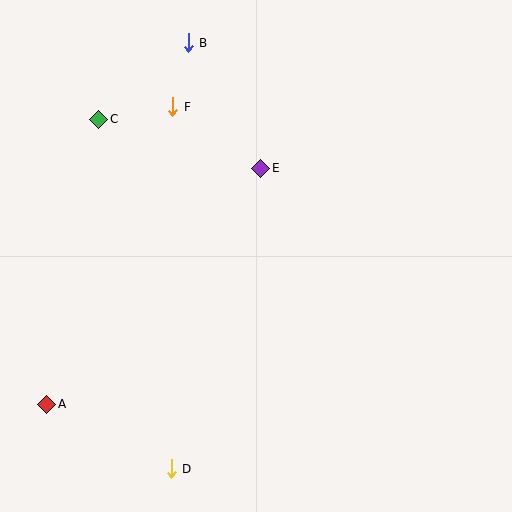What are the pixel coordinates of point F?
Point F is at (173, 107).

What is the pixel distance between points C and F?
The distance between C and F is 75 pixels.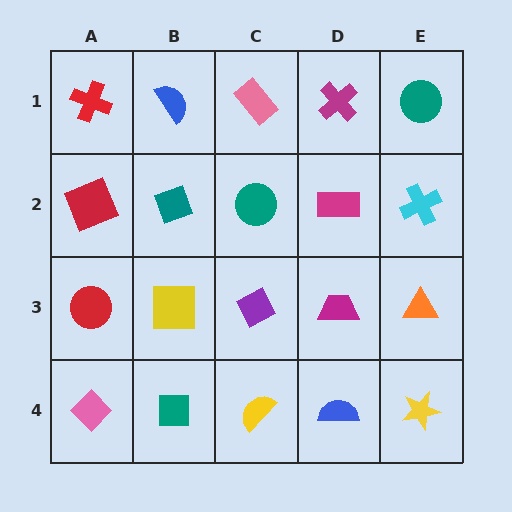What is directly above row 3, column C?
A teal circle.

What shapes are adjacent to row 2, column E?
A teal circle (row 1, column E), an orange triangle (row 3, column E), a magenta rectangle (row 2, column D).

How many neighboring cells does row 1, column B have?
3.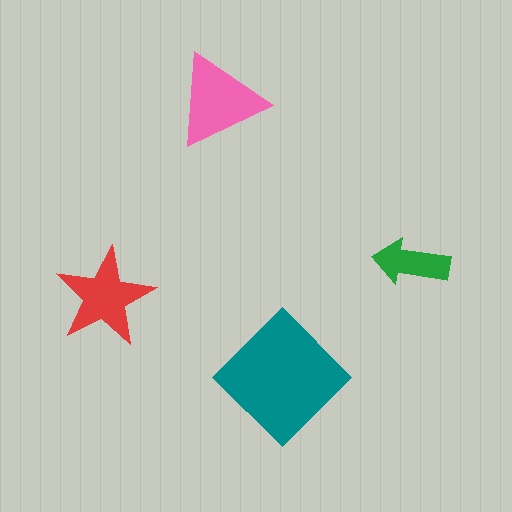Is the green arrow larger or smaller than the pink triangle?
Smaller.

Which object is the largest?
The teal diamond.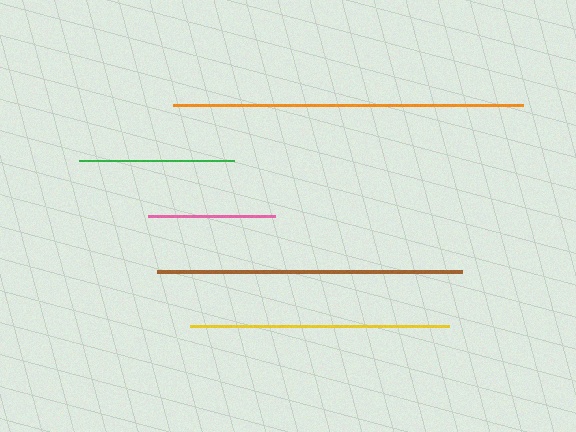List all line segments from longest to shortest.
From longest to shortest: orange, brown, yellow, green, pink.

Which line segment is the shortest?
The pink line is the shortest at approximately 127 pixels.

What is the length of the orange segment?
The orange segment is approximately 350 pixels long.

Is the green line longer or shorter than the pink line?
The green line is longer than the pink line.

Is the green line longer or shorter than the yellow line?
The yellow line is longer than the green line.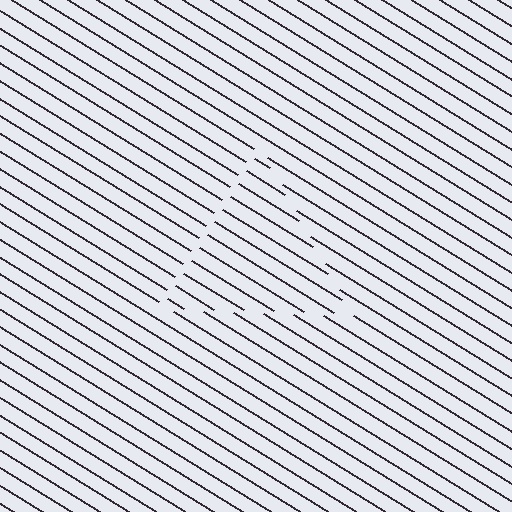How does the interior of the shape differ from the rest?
The interior of the shape contains the same grating, shifted by half a period — the contour is defined by the phase discontinuity where line-ends from the inner and outer gratings abut.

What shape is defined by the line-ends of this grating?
An illusory triangle. The interior of the shape contains the same grating, shifted by half a period — the contour is defined by the phase discontinuity where line-ends from the inner and outer gratings abut.